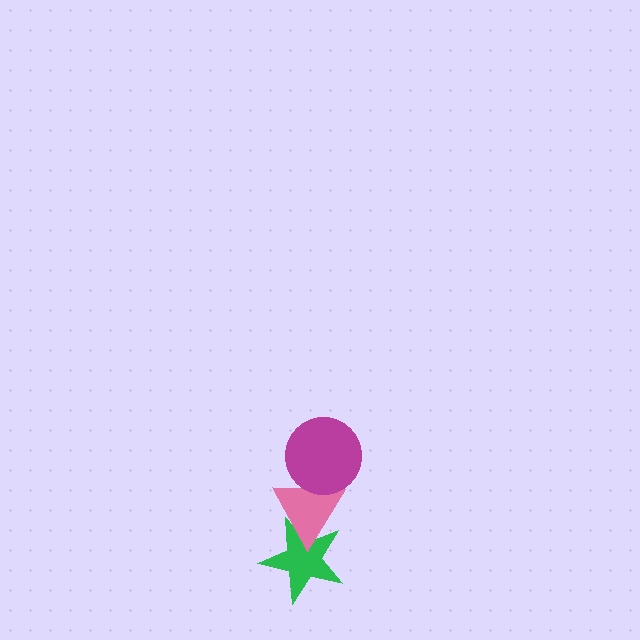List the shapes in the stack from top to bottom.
From top to bottom: the magenta circle, the pink triangle, the green star.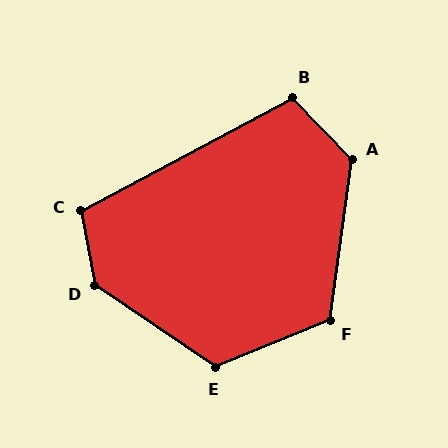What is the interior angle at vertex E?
Approximately 124 degrees (obtuse).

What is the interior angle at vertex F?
Approximately 120 degrees (obtuse).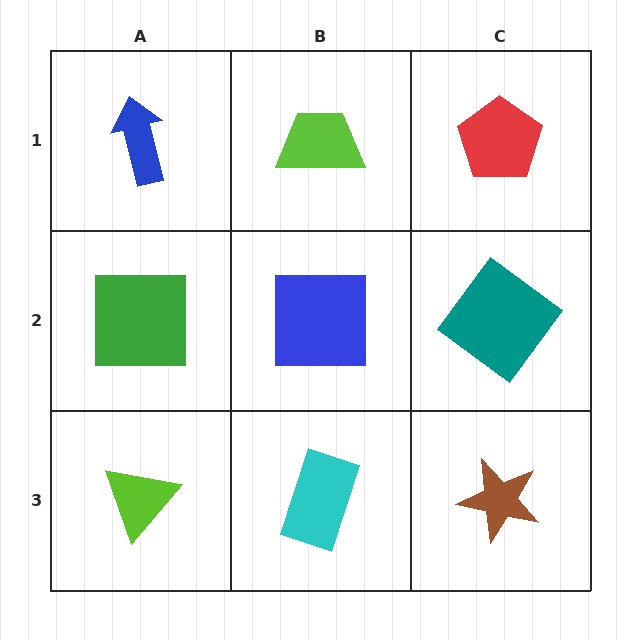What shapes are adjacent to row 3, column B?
A blue square (row 2, column B), a lime triangle (row 3, column A), a brown star (row 3, column C).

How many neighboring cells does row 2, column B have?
4.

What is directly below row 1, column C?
A teal diamond.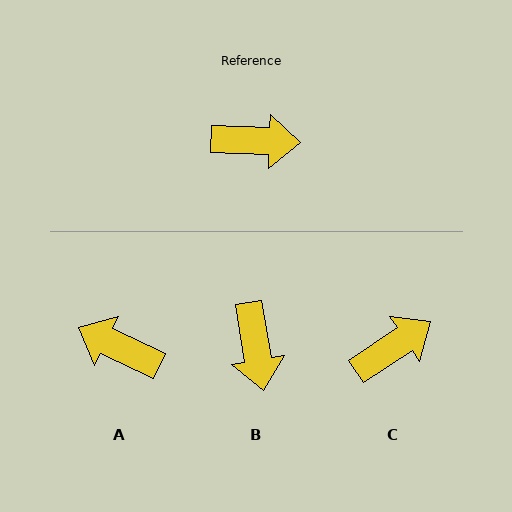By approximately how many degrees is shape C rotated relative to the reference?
Approximately 36 degrees counter-clockwise.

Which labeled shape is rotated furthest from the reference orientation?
A, about 157 degrees away.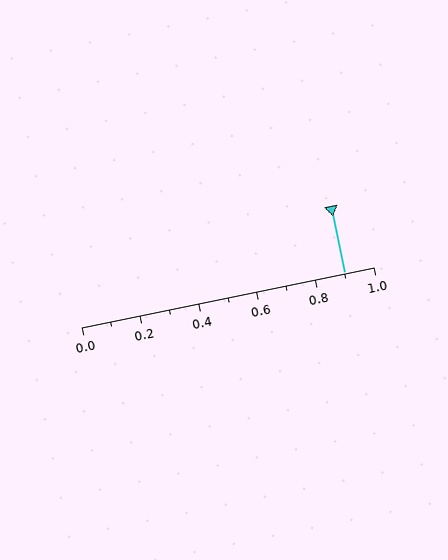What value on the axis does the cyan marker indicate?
The marker indicates approximately 0.9.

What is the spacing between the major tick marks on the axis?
The major ticks are spaced 0.2 apart.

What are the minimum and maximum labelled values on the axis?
The axis runs from 0.0 to 1.0.